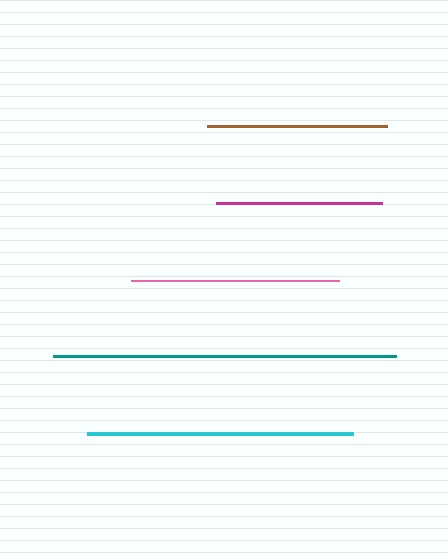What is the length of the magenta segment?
The magenta segment is approximately 166 pixels long.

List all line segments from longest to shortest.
From longest to shortest: teal, cyan, pink, brown, magenta.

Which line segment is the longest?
The teal line is the longest at approximately 343 pixels.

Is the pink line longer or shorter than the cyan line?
The cyan line is longer than the pink line.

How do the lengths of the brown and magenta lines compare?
The brown and magenta lines are approximately the same length.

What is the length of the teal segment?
The teal segment is approximately 343 pixels long.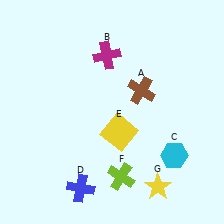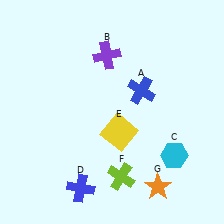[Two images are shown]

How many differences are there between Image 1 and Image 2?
There are 3 differences between the two images.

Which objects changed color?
A changed from brown to blue. B changed from magenta to purple. G changed from yellow to orange.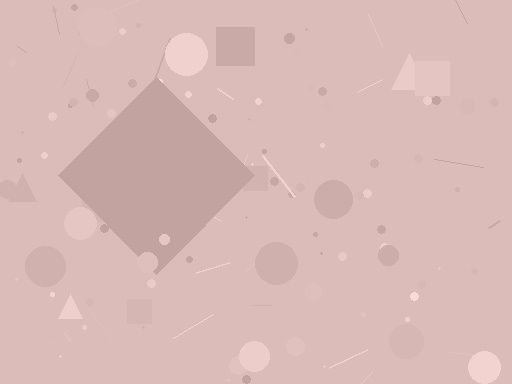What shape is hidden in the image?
A diamond is hidden in the image.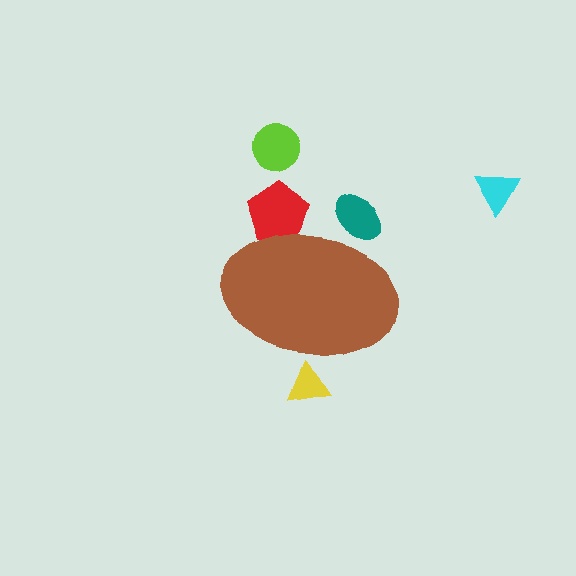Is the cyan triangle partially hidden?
No, the cyan triangle is fully visible.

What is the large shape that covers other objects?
A brown ellipse.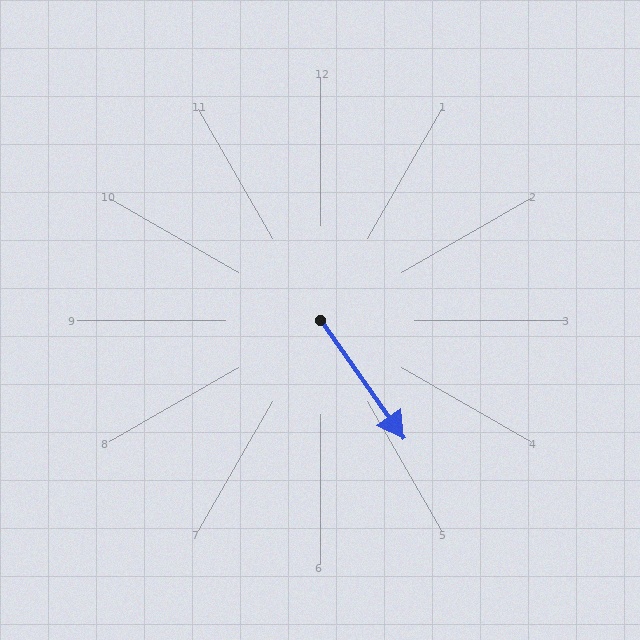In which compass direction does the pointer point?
Southeast.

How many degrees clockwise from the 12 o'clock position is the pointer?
Approximately 145 degrees.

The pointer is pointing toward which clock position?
Roughly 5 o'clock.